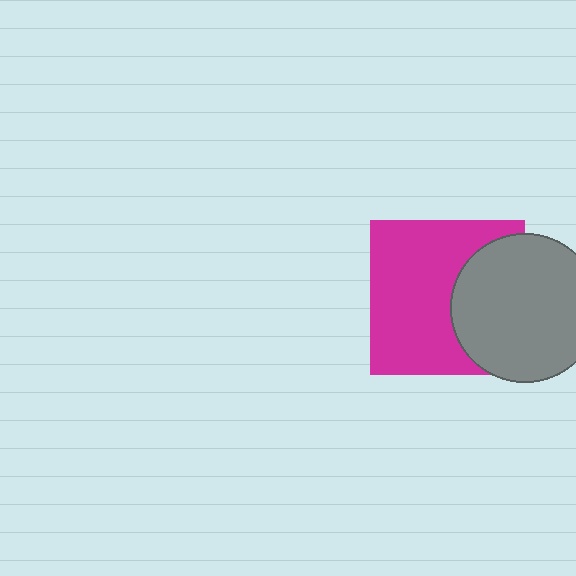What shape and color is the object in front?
The object in front is a gray circle.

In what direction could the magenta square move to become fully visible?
The magenta square could move left. That would shift it out from behind the gray circle entirely.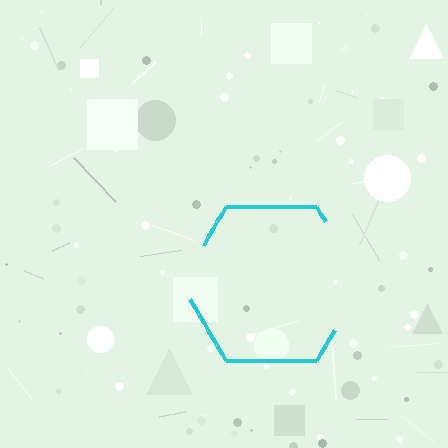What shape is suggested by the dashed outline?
The dashed outline suggests a hexagon.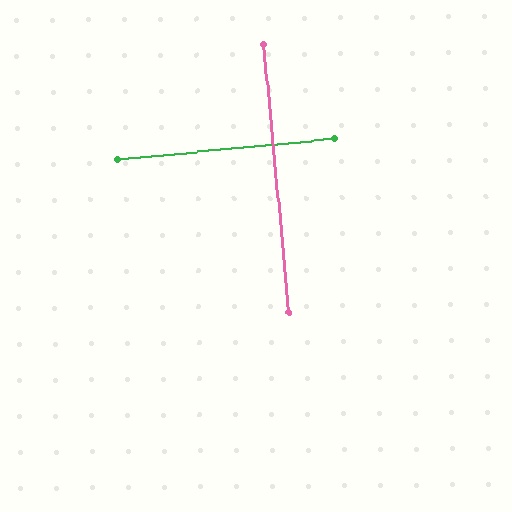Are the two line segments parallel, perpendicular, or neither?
Perpendicular — they meet at approximately 90°.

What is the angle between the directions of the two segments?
Approximately 90 degrees.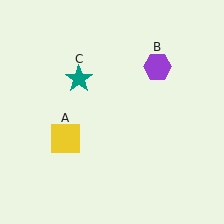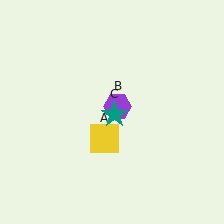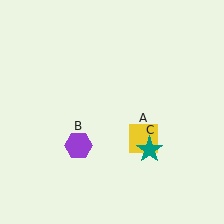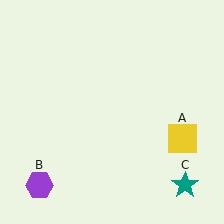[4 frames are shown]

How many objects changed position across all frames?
3 objects changed position: yellow square (object A), purple hexagon (object B), teal star (object C).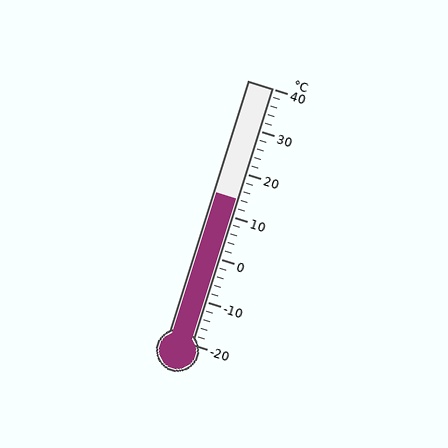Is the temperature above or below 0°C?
The temperature is above 0°C.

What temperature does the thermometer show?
The thermometer shows approximately 14°C.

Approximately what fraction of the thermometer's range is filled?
The thermometer is filled to approximately 55% of its range.